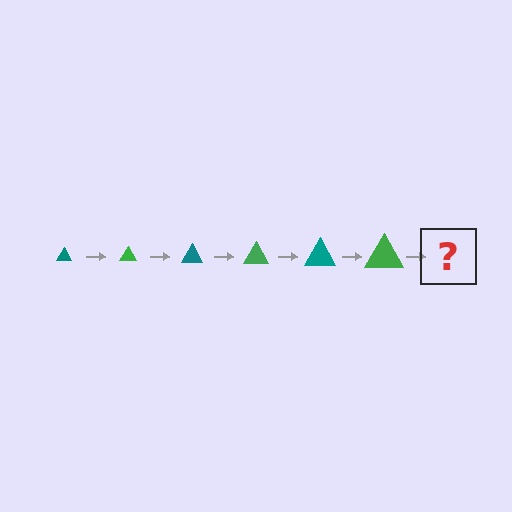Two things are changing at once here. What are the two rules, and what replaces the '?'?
The two rules are that the triangle grows larger each step and the color cycles through teal and green. The '?' should be a teal triangle, larger than the previous one.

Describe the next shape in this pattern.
It should be a teal triangle, larger than the previous one.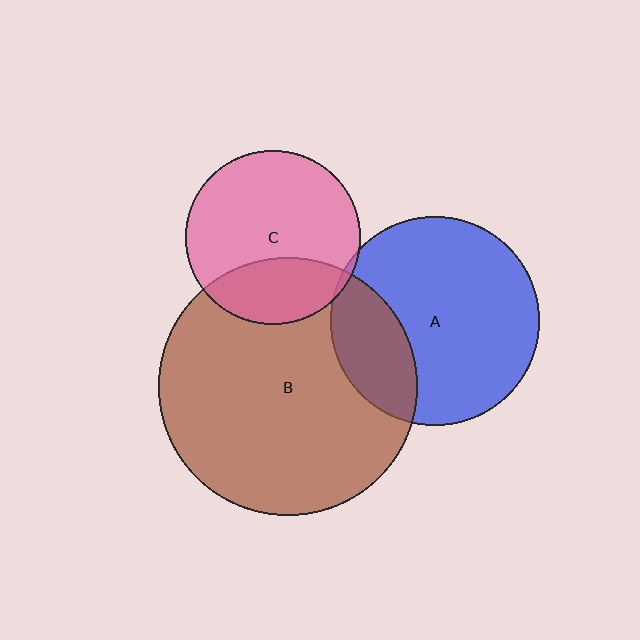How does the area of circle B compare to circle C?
Approximately 2.2 times.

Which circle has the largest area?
Circle B (brown).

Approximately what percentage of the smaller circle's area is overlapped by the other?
Approximately 30%.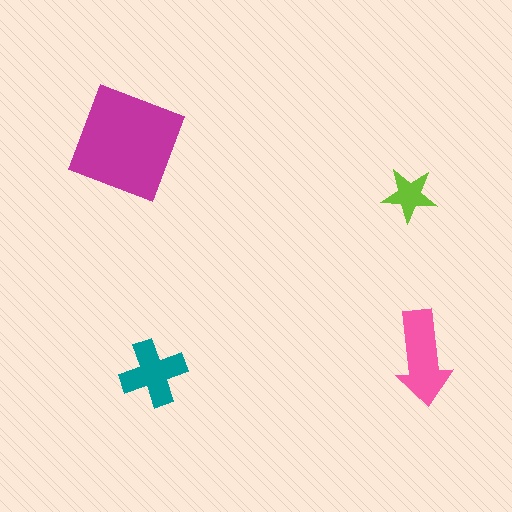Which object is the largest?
The magenta square.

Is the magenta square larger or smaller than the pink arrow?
Larger.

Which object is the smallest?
The lime star.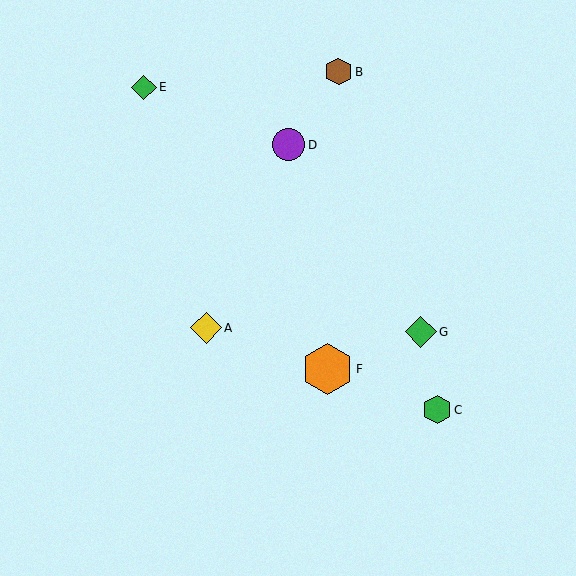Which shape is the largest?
The orange hexagon (labeled F) is the largest.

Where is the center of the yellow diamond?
The center of the yellow diamond is at (206, 328).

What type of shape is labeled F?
Shape F is an orange hexagon.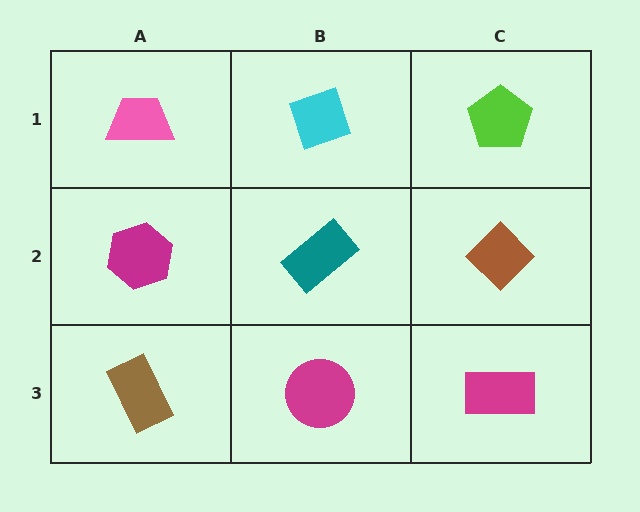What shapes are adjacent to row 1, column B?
A teal rectangle (row 2, column B), a pink trapezoid (row 1, column A), a lime pentagon (row 1, column C).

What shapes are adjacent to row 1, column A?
A magenta hexagon (row 2, column A), a cyan diamond (row 1, column B).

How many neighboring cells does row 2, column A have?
3.